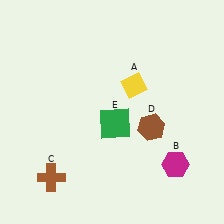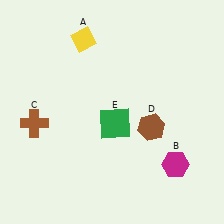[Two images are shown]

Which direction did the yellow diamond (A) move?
The yellow diamond (A) moved left.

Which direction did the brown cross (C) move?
The brown cross (C) moved up.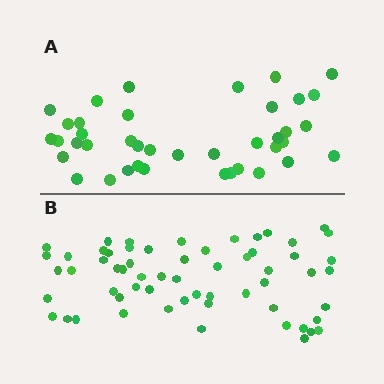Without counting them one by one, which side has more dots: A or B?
Region B (the bottom region) has more dots.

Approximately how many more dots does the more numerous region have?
Region B has approximately 20 more dots than region A.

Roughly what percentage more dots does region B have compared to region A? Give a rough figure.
About 50% more.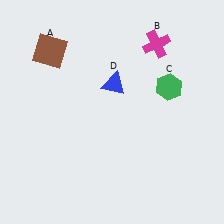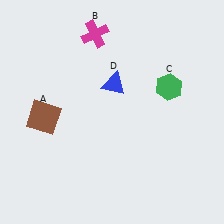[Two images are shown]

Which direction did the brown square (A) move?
The brown square (A) moved down.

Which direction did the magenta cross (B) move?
The magenta cross (B) moved left.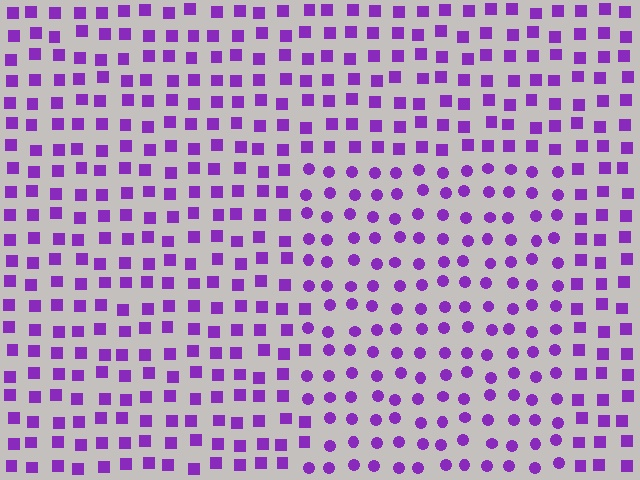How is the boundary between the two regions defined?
The boundary is defined by a change in element shape: circles inside vs. squares outside. All elements share the same color and spacing.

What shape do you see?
I see a rectangle.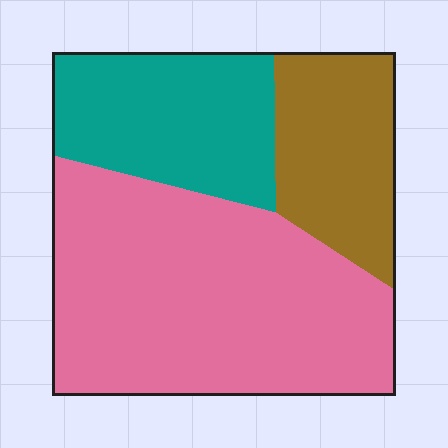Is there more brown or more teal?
Teal.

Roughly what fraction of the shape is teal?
Teal takes up about one quarter (1/4) of the shape.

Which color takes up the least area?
Brown, at roughly 20%.